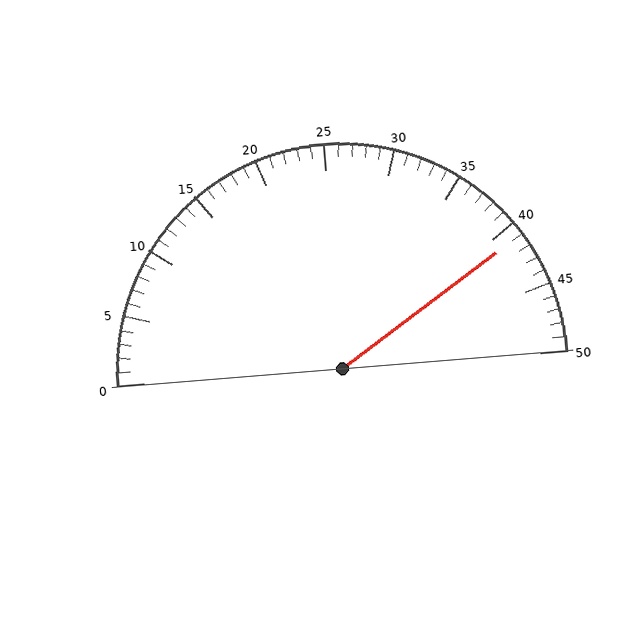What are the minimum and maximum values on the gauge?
The gauge ranges from 0 to 50.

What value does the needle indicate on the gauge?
The needle indicates approximately 41.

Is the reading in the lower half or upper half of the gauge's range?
The reading is in the upper half of the range (0 to 50).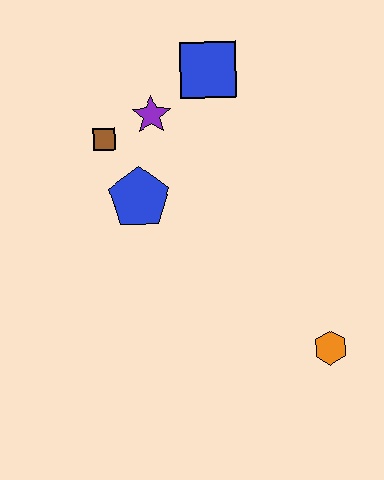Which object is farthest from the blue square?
The orange hexagon is farthest from the blue square.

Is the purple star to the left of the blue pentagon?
No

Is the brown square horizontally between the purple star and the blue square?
No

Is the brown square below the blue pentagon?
No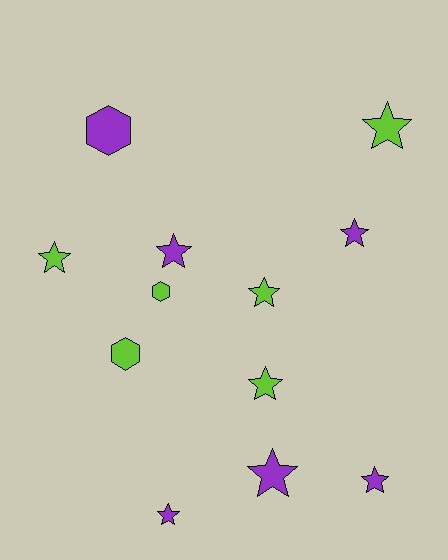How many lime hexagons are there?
There are 2 lime hexagons.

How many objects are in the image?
There are 12 objects.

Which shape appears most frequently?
Star, with 9 objects.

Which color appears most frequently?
Lime, with 6 objects.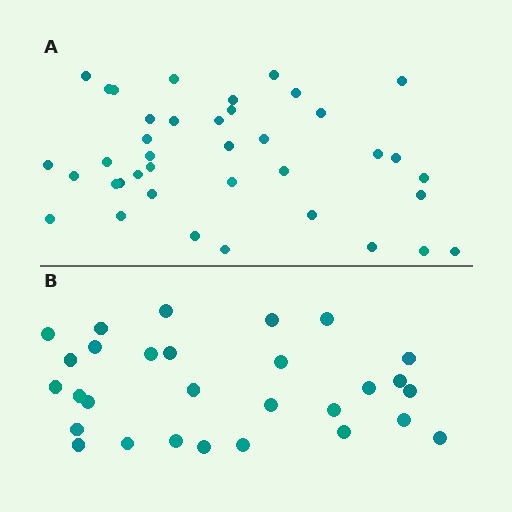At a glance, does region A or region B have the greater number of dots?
Region A (the top region) has more dots.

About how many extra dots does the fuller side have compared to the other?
Region A has roughly 10 or so more dots than region B.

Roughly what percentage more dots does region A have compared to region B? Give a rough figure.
About 35% more.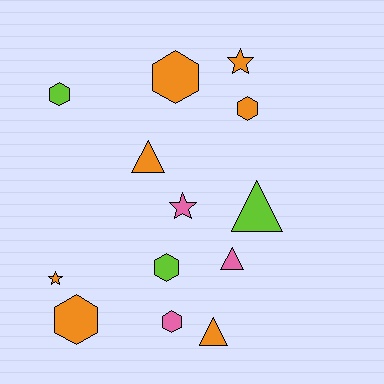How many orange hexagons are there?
There are 3 orange hexagons.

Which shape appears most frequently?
Hexagon, with 6 objects.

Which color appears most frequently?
Orange, with 7 objects.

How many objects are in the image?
There are 13 objects.